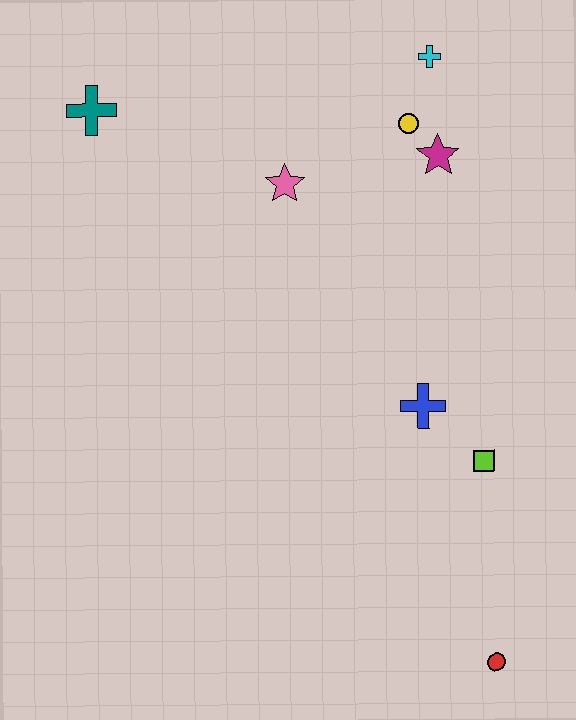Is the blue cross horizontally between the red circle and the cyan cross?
No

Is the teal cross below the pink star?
No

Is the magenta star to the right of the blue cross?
Yes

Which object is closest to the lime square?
The blue cross is closest to the lime square.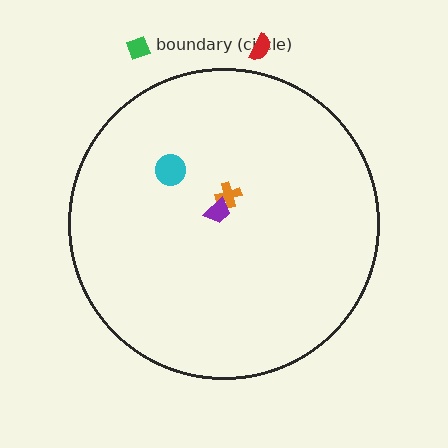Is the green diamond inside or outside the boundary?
Outside.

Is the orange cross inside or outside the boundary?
Inside.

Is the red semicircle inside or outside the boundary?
Outside.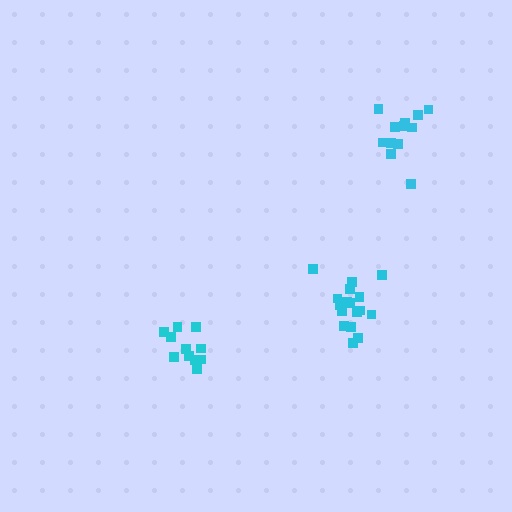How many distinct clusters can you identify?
There are 3 distinct clusters.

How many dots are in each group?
Group 1: 12 dots, Group 2: 11 dots, Group 3: 17 dots (40 total).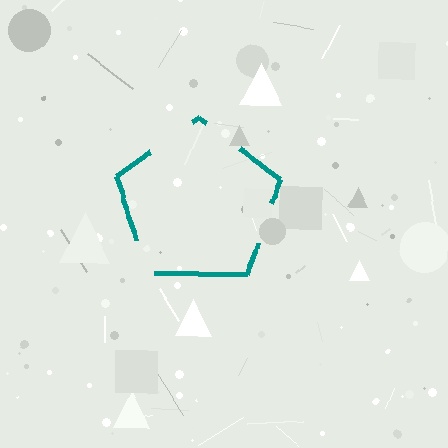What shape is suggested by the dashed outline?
The dashed outline suggests a pentagon.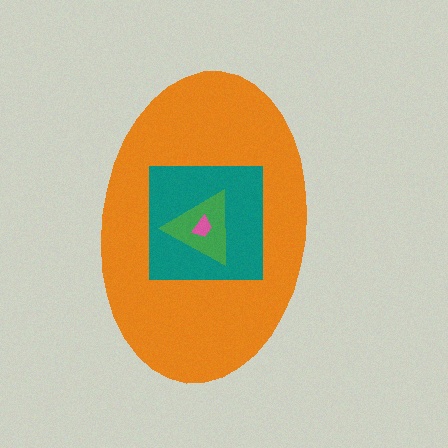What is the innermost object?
The pink trapezoid.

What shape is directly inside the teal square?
The green triangle.